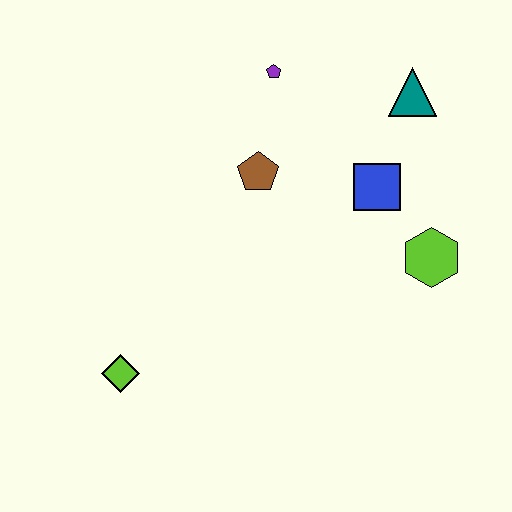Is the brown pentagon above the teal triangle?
No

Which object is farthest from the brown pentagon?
The lime diamond is farthest from the brown pentagon.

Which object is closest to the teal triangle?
The blue square is closest to the teal triangle.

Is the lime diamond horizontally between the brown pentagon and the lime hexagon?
No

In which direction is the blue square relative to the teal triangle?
The blue square is below the teal triangle.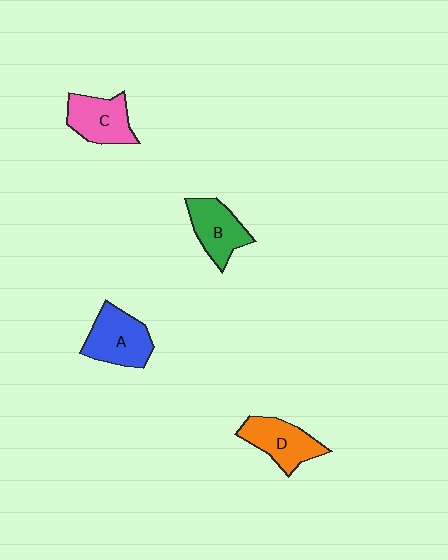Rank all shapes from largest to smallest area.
From largest to smallest: A (blue), D (orange), C (pink), B (green).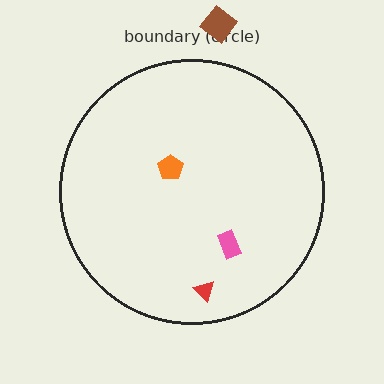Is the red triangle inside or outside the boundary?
Inside.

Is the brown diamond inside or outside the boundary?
Outside.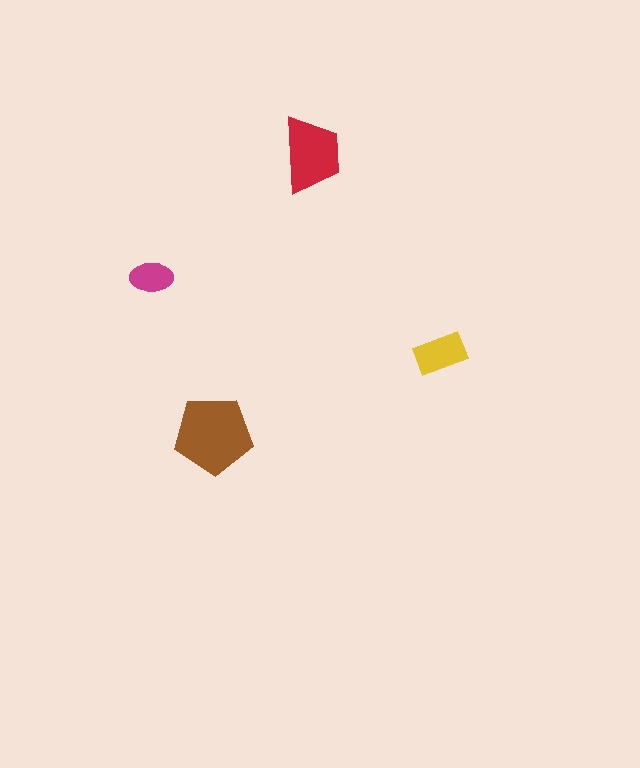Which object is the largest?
The brown pentagon.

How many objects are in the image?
There are 4 objects in the image.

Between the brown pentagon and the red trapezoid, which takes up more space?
The brown pentagon.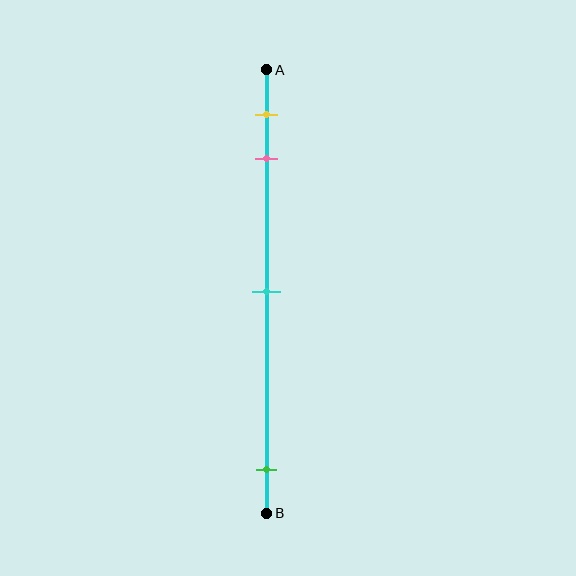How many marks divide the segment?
There are 4 marks dividing the segment.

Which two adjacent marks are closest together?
The yellow and pink marks are the closest adjacent pair.